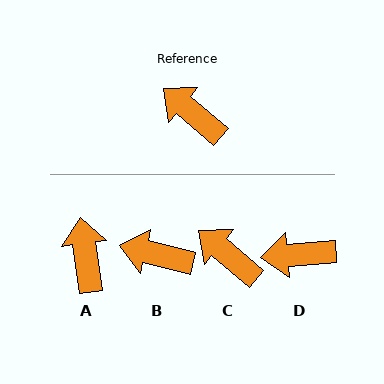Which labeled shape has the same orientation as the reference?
C.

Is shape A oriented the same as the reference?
No, it is off by about 42 degrees.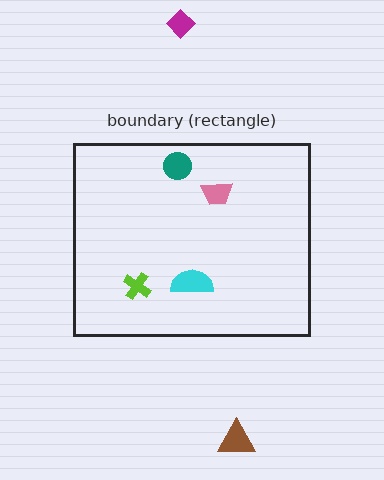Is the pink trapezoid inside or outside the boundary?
Inside.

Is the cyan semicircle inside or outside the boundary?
Inside.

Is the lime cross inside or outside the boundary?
Inside.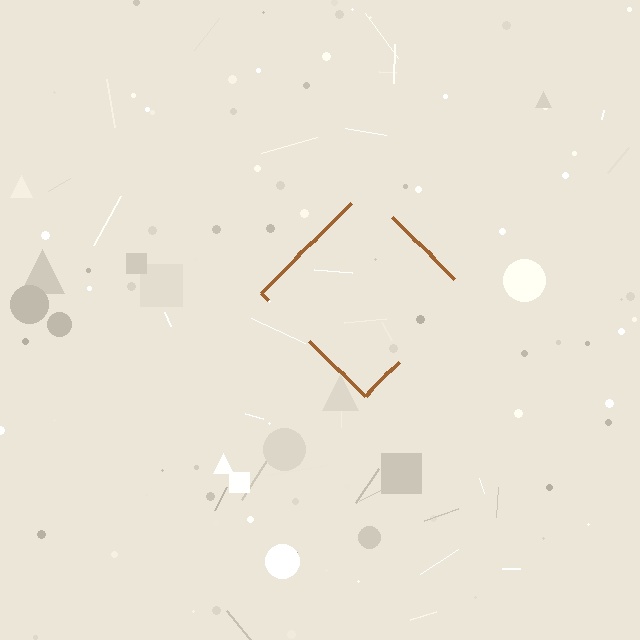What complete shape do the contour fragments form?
The contour fragments form a diamond.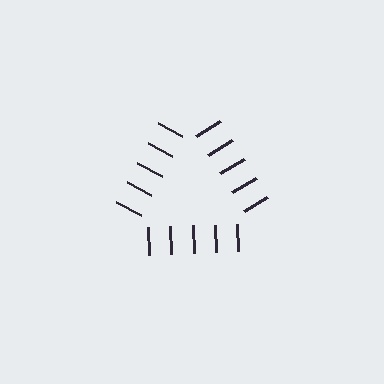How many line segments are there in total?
15 — 5 along each of the 3 edges.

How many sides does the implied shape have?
3 sides — the line-ends trace a triangle.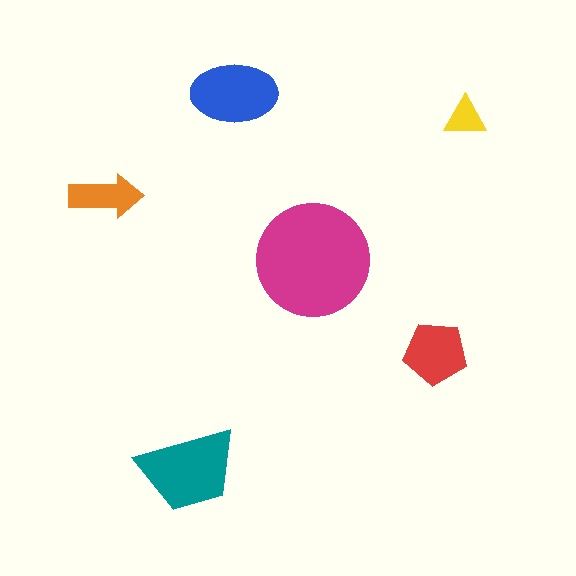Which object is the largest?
The magenta circle.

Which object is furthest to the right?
The yellow triangle is rightmost.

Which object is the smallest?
The yellow triangle.